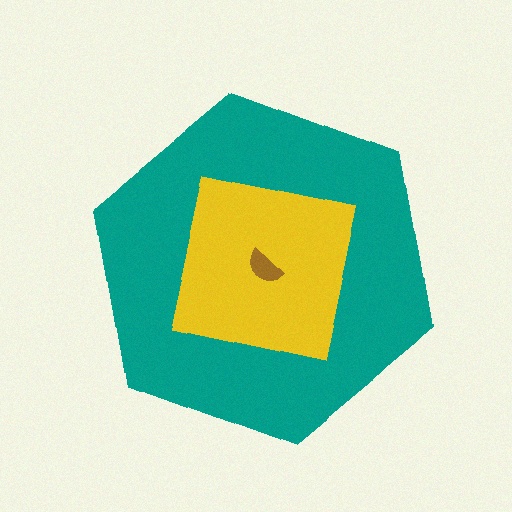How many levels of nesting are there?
3.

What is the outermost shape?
The teal hexagon.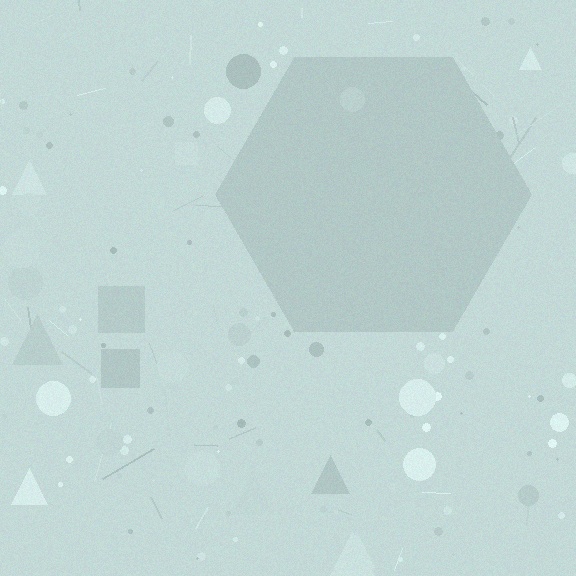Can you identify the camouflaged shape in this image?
The camouflaged shape is a hexagon.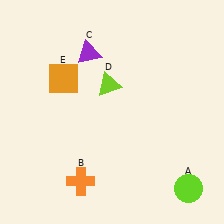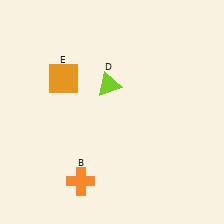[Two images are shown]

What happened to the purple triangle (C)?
The purple triangle (C) was removed in Image 2. It was in the top-left area of Image 1.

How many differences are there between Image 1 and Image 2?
There are 2 differences between the two images.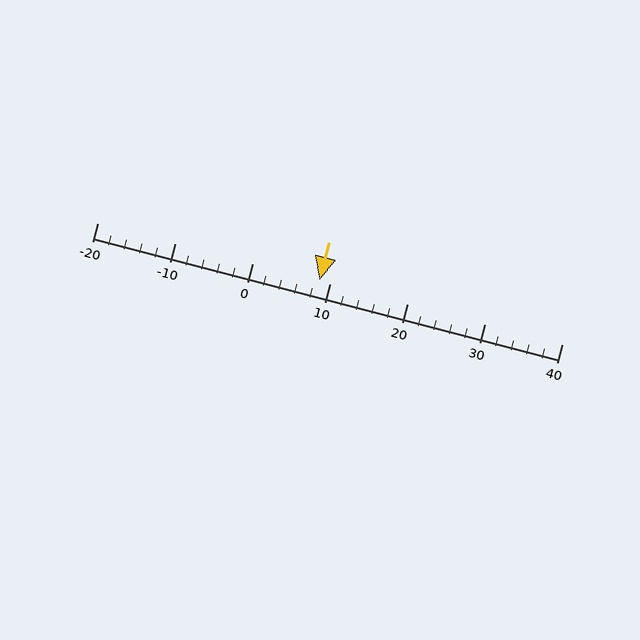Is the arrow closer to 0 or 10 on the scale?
The arrow is closer to 10.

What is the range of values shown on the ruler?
The ruler shows values from -20 to 40.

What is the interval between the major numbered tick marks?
The major tick marks are spaced 10 units apart.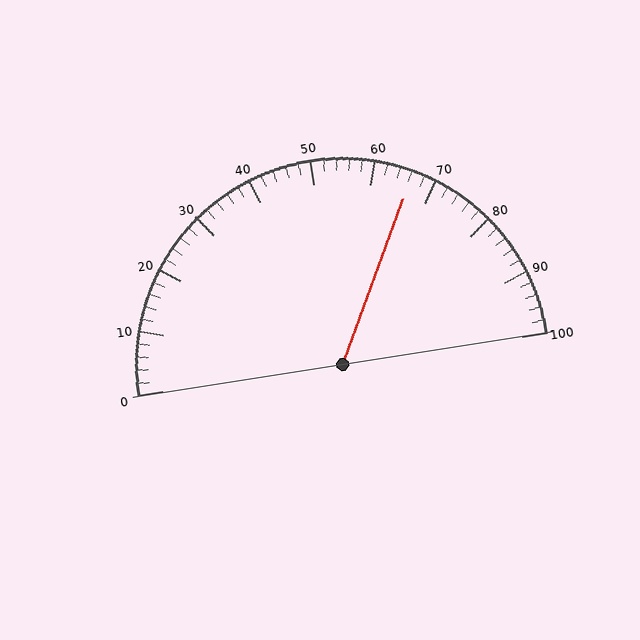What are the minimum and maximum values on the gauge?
The gauge ranges from 0 to 100.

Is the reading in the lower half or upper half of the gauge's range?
The reading is in the upper half of the range (0 to 100).